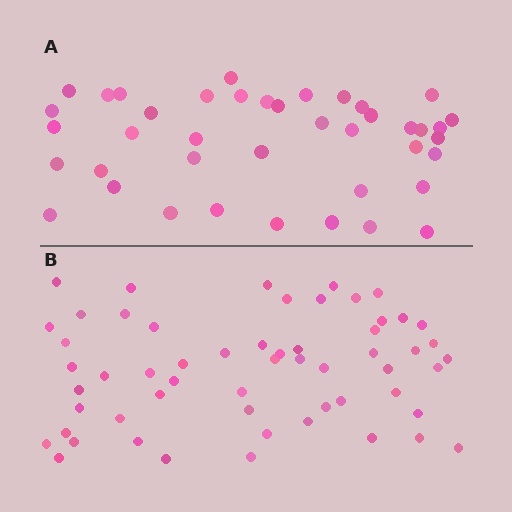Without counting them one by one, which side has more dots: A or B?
Region B (the bottom region) has more dots.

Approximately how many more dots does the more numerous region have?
Region B has approximately 15 more dots than region A.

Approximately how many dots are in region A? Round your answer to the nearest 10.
About 40 dots. (The exact count is 41, which rounds to 40.)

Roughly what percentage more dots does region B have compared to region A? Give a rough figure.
About 40% more.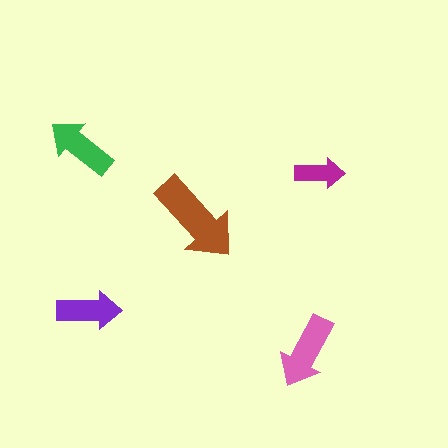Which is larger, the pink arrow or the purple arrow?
The pink one.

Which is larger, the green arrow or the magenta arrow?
The green one.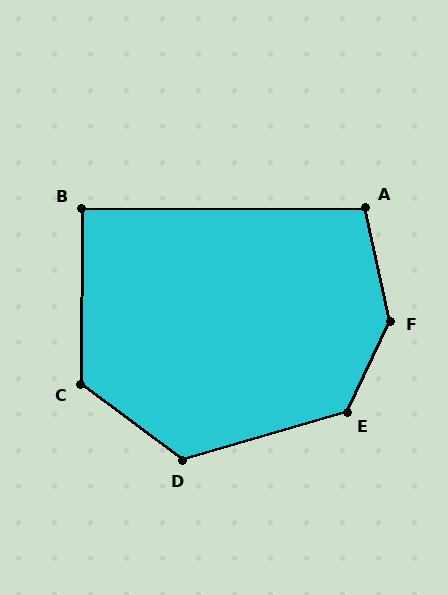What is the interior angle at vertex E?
Approximately 132 degrees (obtuse).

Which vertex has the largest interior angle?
F, at approximately 142 degrees.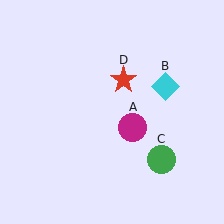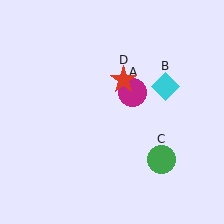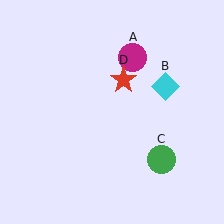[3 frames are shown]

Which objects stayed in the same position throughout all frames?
Cyan diamond (object B) and green circle (object C) and red star (object D) remained stationary.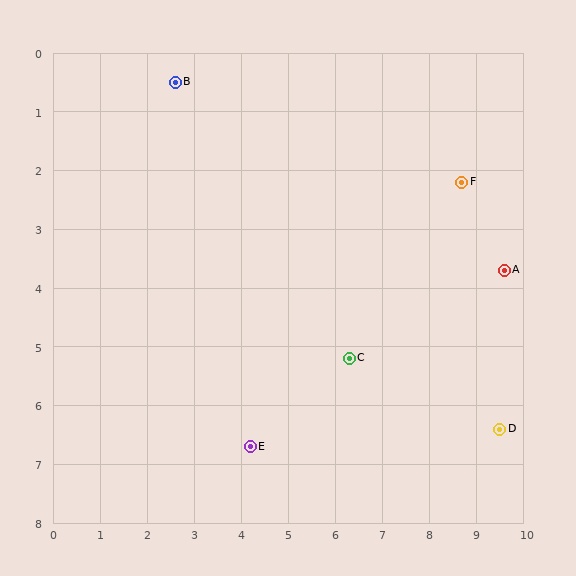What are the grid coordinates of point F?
Point F is at approximately (8.7, 2.2).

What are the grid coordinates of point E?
Point E is at approximately (4.2, 6.7).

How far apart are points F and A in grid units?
Points F and A are about 1.7 grid units apart.